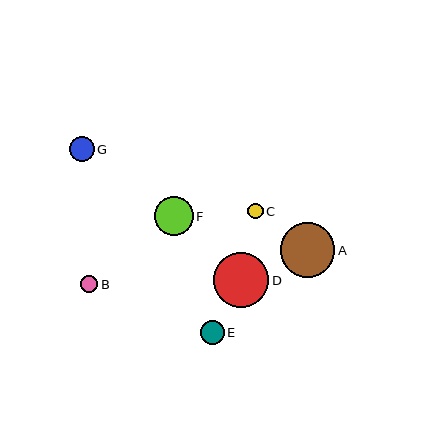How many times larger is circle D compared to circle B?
Circle D is approximately 3.2 times the size of circle B.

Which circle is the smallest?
Circle C is the smallest with a size of approximately 16 pixels.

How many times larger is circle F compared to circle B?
Circle F is approximately 2.3 times the size of circle B.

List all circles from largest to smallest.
From largest to smallest: D, A, F, G, E, B, C.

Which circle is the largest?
Circle D is the largest with a size of approximately 55 pixels.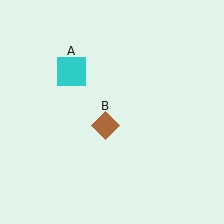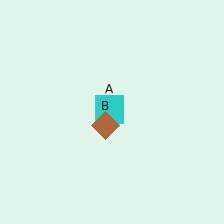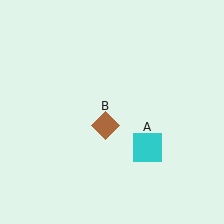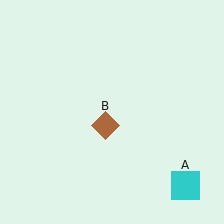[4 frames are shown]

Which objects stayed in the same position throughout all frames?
Brown diamond (object B) remained stationary.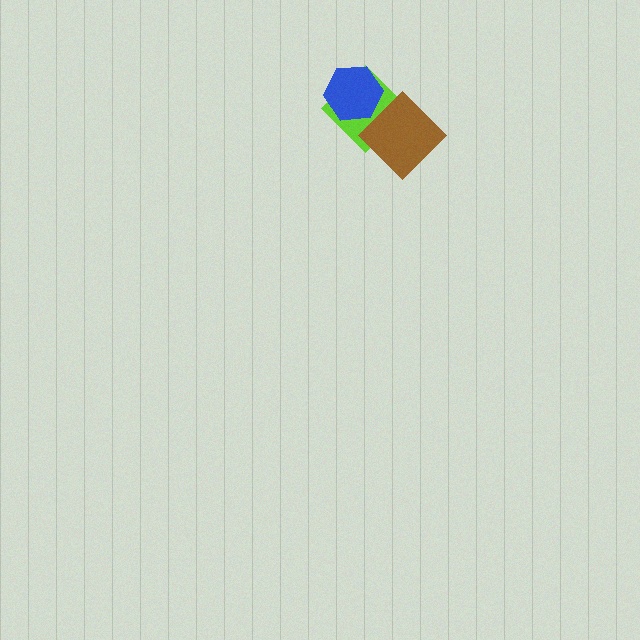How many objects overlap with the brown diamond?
2 objects overlap with the brown diamond.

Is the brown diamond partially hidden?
No, no other shape covers it.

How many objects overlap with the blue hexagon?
2 objects overlap with the blue hexagon.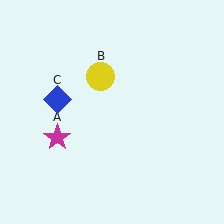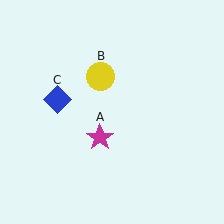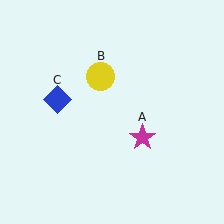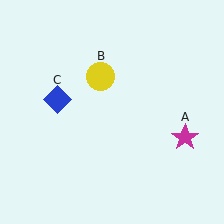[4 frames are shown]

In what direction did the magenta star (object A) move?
The magenta star (object A) moved right.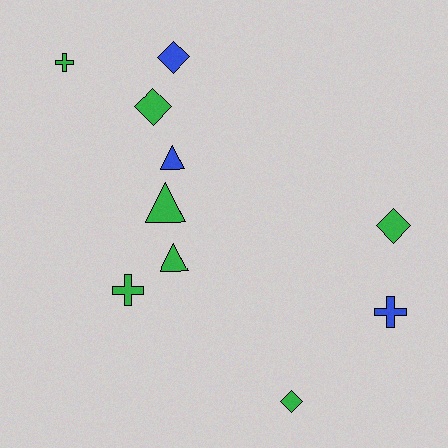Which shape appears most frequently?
Diamond, with 4 objects.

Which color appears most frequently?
Green, with 7 objects.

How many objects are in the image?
There are 10 objects.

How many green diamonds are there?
There are 3 green diamonds.